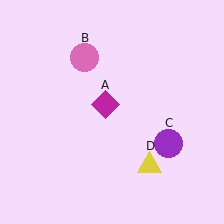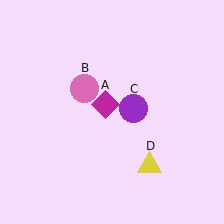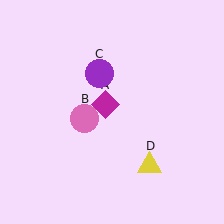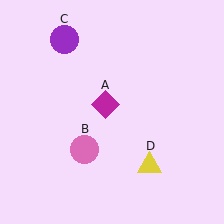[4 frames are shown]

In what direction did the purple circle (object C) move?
The purple circle (object C) moved up and to the left.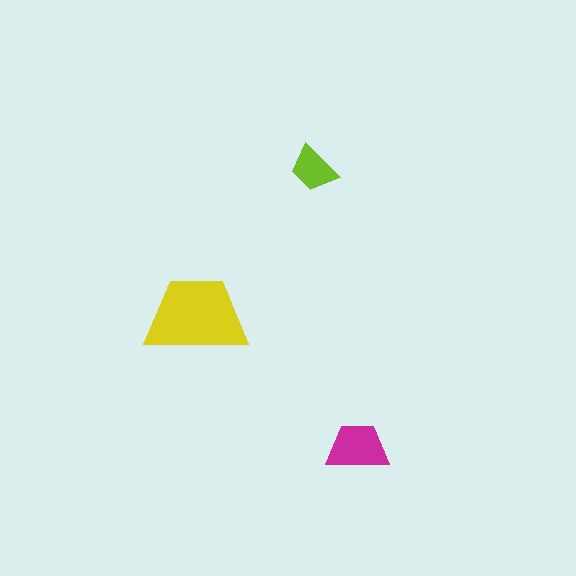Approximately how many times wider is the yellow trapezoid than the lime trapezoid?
About 2 times wider.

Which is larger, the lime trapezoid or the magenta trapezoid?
The magenta one.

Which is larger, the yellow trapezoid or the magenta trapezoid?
The yellow one.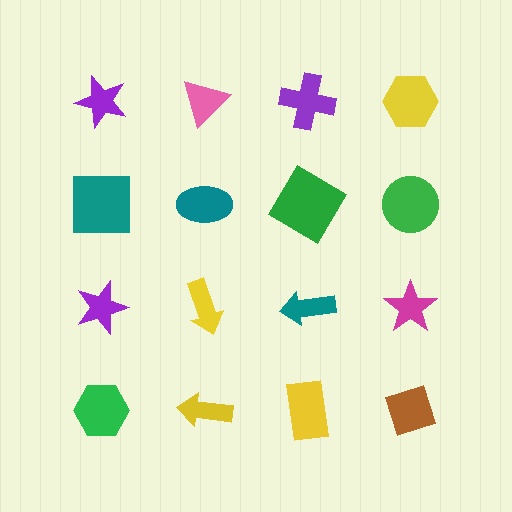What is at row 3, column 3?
A teal arrow.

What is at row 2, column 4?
A green circle.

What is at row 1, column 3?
A purple cross.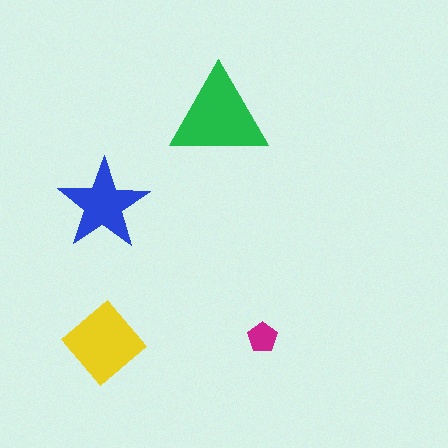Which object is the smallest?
The magenta pentagon.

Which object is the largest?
The green triangle.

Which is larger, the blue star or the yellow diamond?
The yellow diamond.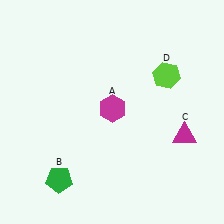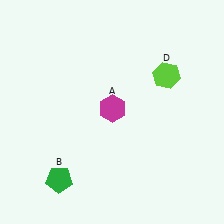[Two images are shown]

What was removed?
The magenta triangle (C) was removed in Image 2.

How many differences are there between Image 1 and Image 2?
There is 1 difference between the two images.